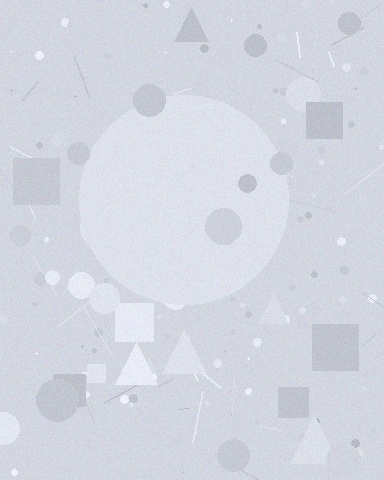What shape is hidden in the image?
A circle is hidden in the image.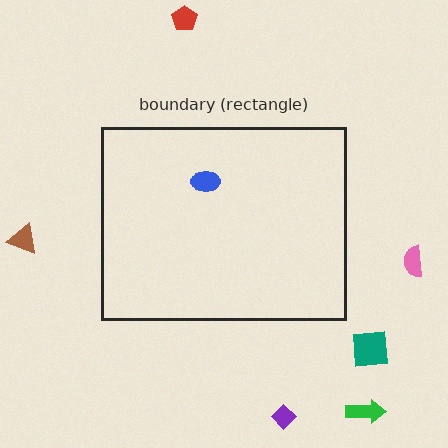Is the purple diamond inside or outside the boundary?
Outside.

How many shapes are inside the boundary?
1 inside, 6 outside.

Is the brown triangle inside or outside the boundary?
Outside.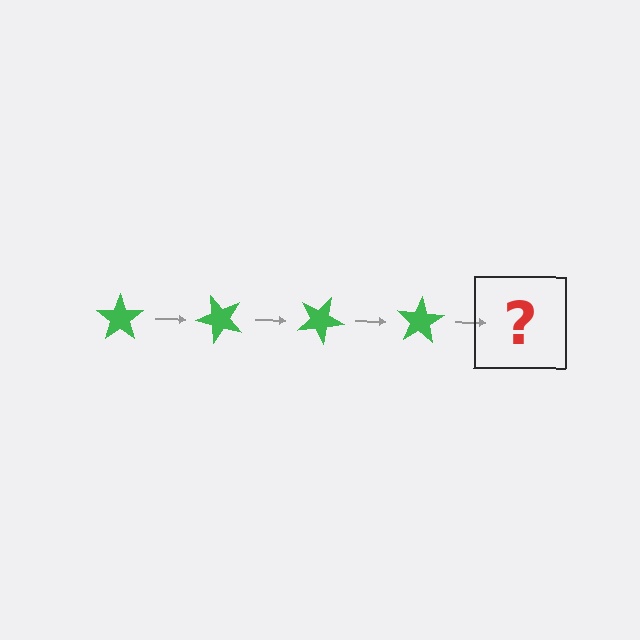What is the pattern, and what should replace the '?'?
The pattern is that the star rotates 50 degrees each step. The '?' should be a green star rotated 200 degrees.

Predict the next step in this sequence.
The next step is a green star rotated 200 degrees.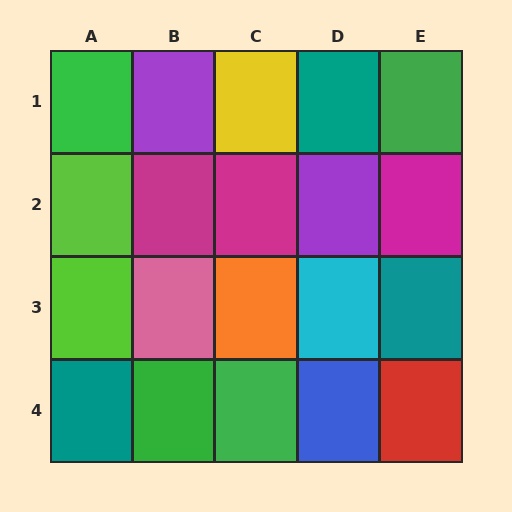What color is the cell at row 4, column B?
Green.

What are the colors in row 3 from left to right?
Lime, pink, orange, cyan, teal.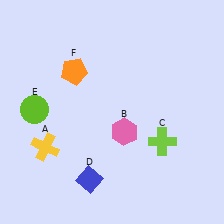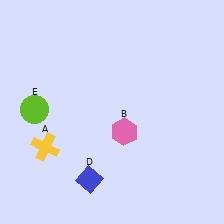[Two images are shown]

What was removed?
The lime cross (C), the orange pentagon (F) were removed in Image 2.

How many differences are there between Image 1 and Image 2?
There are 2 differences between the two images.